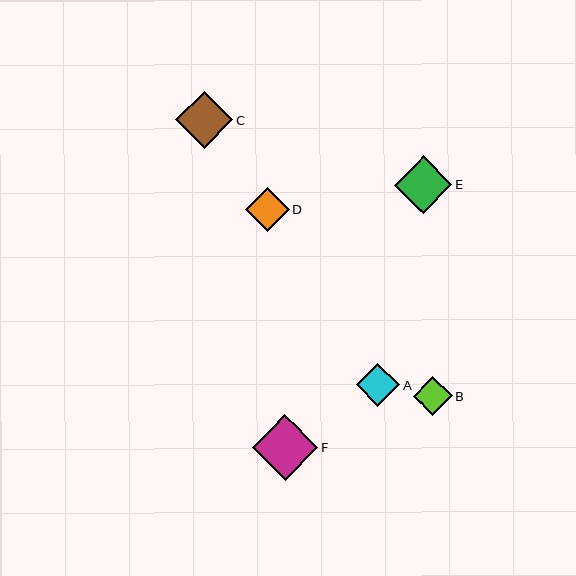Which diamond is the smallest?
Diamond B is the smallest with a size of approximately 39 pixels.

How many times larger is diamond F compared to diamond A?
Diamond F is approximately 1.5 times the size of diamond A.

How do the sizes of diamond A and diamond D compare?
Diamond A and diamond D are approximately the same size.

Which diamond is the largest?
Diamond F is the largest with a size of approximately 66 pixels.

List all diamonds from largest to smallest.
From largest to smallest: F, E, C, A, D, B.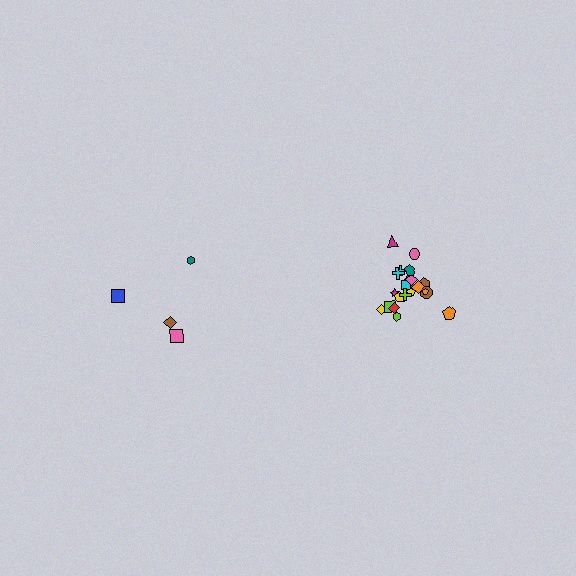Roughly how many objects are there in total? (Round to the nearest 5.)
Roughly 25 objects in total.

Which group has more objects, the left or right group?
The right group.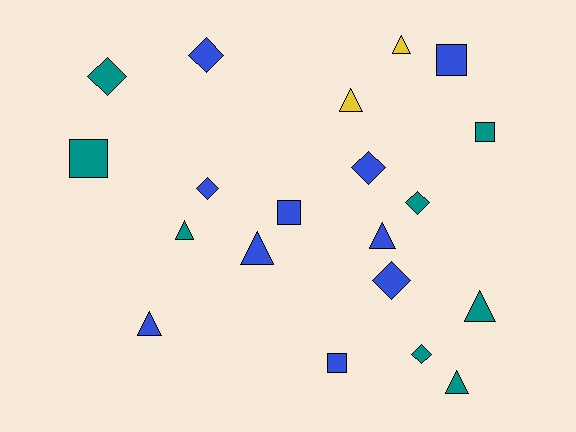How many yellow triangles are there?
There are 2 yellow triangles.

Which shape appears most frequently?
Triangle, with 8 objects.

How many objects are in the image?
There are 20 objects.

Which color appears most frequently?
Blue, with 10 objects.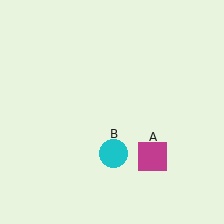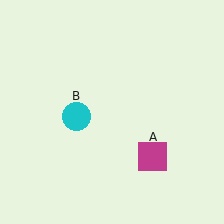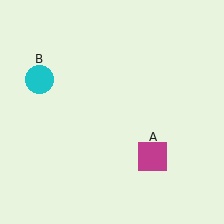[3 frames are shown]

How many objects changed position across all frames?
1 object changed position: cyan circle (object B).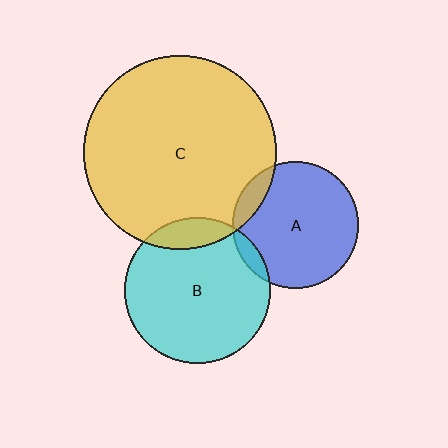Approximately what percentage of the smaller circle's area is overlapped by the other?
Approximately 10%.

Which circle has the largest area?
Circle C (yellow).